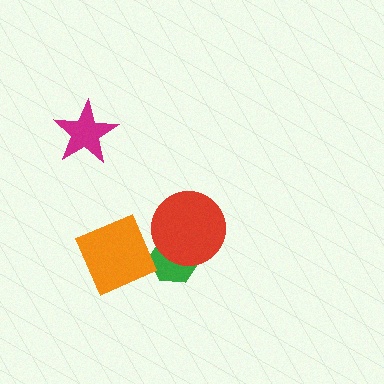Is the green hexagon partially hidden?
Yes, it is partially covered by another shape.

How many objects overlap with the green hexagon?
2 objects overlap with the green hexagon.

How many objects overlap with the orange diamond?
1 object overlaps with the orange diamond.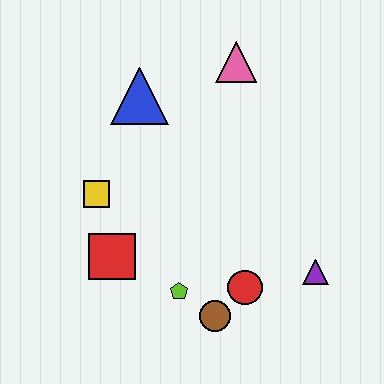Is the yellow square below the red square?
No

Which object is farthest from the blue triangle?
The purple triangle is farthest from the blue triangle.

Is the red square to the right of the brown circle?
No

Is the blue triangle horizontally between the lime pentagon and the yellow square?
Yes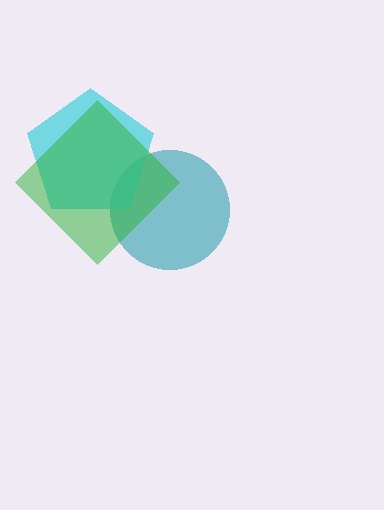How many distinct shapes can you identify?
There are 3 distinct shapes: a teal circle, a cyan pentagon, a green diamond.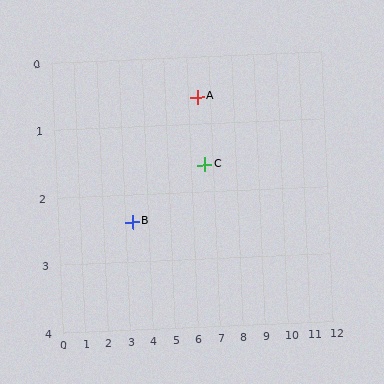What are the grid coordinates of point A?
Point A is at approximately (6.4, 0.6).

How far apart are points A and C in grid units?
Points A and C are about 1.0 grid units apart.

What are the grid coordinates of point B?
Point B is at approximately (3.3, 2.4).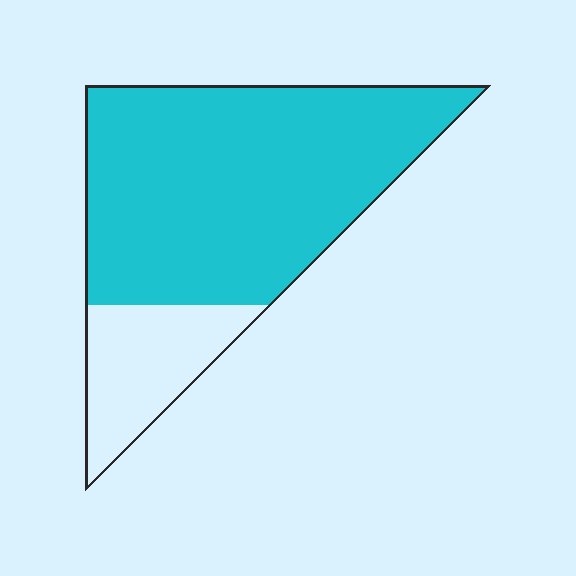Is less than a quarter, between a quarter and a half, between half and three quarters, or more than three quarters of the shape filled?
More than three quarters.